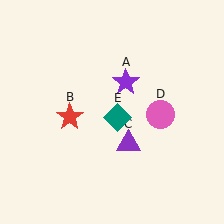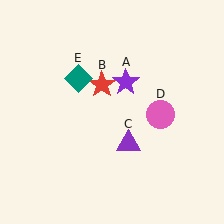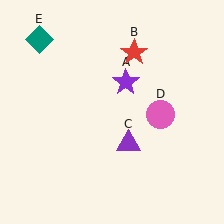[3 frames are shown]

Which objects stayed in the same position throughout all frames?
Purple star (object A) and purple triangle (object C) and pink circle (object D) remained stationary.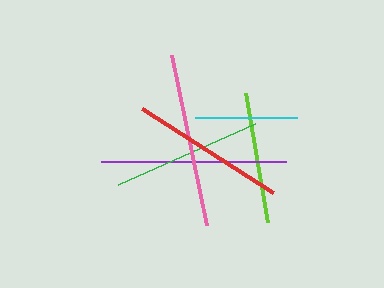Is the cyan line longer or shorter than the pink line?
The pink line is longer than the cyan line.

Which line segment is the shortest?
The cyan line is the shortest at approximately 102 pixels.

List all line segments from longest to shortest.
From longest to shortest: purple, pink, red, green, lime, cyan.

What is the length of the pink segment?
The pink segment is approximately 174 pixels long.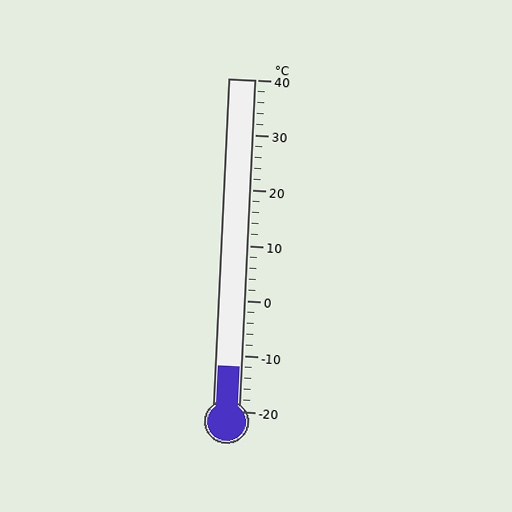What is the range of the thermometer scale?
The thermometer scale ranges from -20°C to 40°C.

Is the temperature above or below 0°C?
The temperature is below 0°C.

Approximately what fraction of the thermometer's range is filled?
The thermometer is filled to approximately 15% of its range.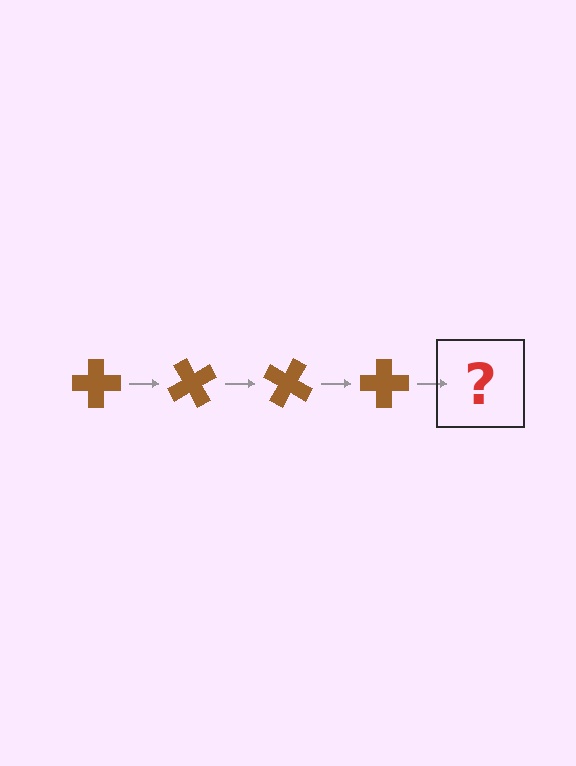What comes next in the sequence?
The next element should be a brown cross rotated 240 degrees.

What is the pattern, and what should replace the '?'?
The pattern is that the cross rotates 60 degrees each step. The '?' should be a brown cross rotated 240 degrees.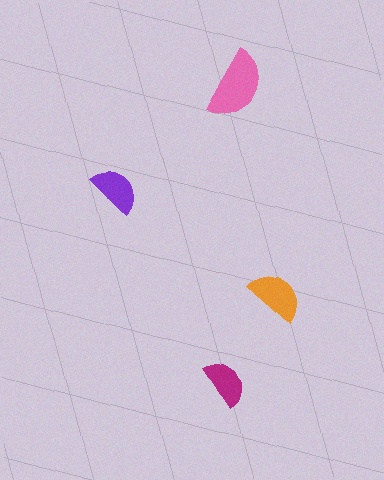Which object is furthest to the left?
The purple semicircle is leftmost.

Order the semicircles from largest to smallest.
the pink one, the orange one, the purple one, the magenta one.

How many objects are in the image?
There are 4 objects in the image.